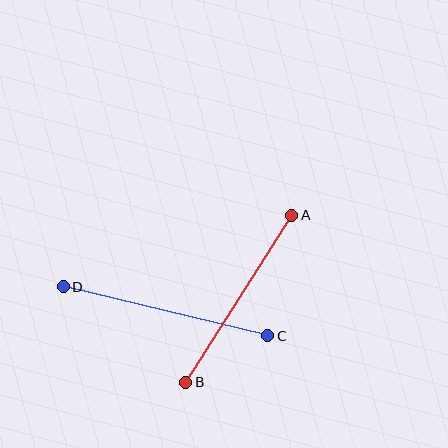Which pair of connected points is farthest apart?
Points C and D are farthest apart.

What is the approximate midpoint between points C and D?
The midpoint is at approximately (166, 311) pixels.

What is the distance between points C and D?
The distance is approximately 211 pixels.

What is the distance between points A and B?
The distance is approximately 198 pixels.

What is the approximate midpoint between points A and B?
The midpoint is at approximately (239, 299) pixels.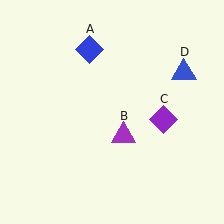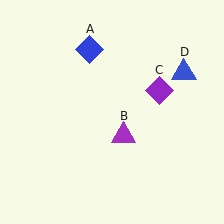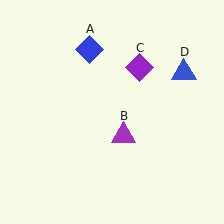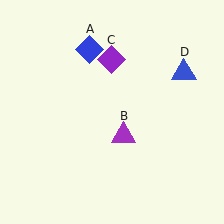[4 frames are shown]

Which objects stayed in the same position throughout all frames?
Blue diamond (object A) and purple triangle (object B) and blue triangle (object D) remained stationary.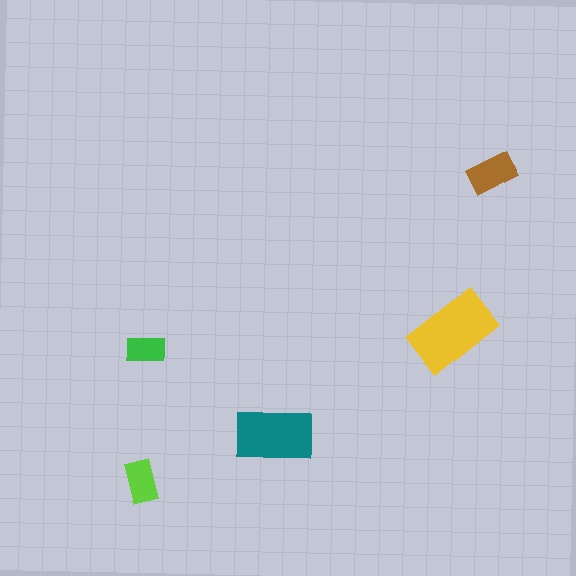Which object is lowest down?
The lime rectangle is bottommost.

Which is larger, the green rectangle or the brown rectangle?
The brown one.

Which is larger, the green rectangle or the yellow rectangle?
The yellow one.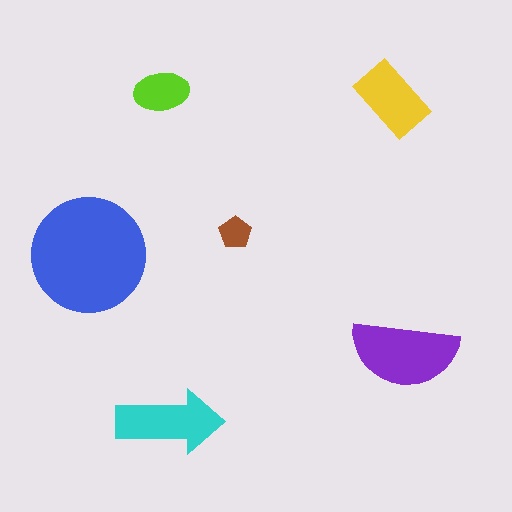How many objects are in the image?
There are 6 objects in the image.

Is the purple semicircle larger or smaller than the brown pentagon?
Larger.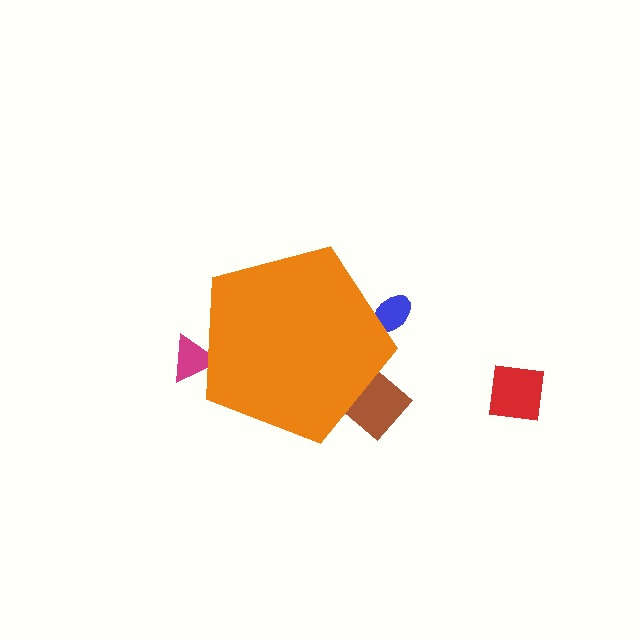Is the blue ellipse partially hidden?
Yes, the blue ellipse is partially hidden behind the orange pentagon.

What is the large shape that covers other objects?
An orange pentagon.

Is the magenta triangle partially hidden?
Yes, the magenta triangle is partially hidden behind the orange pentagon.